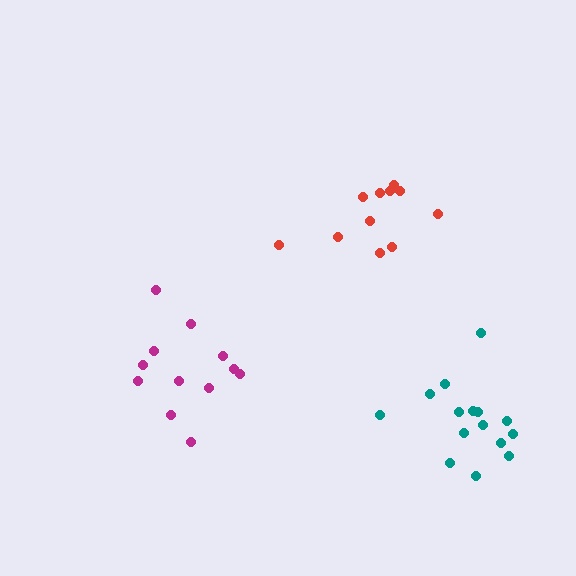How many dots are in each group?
Group 1: 15 dots, Group 2: 11 dots, Group 3: 12 dots (38 total).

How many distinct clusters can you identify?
There are 3 distinct clusters.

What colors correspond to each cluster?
The clusters are colored: teal, red, magenta.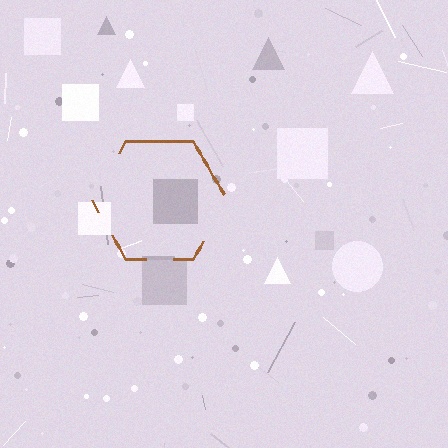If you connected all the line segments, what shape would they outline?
They would outline a hexagon.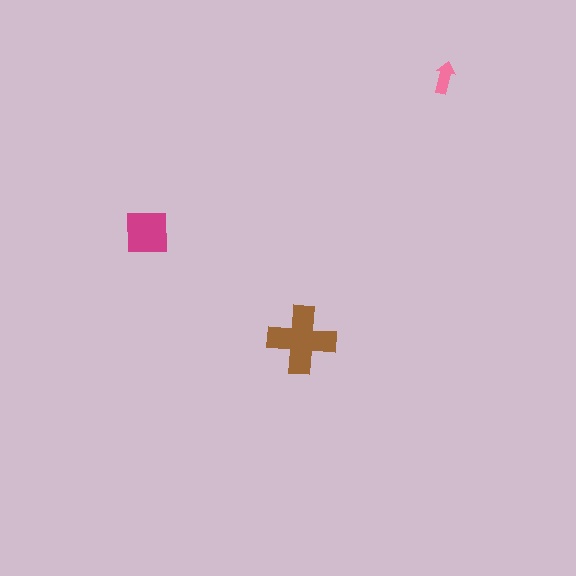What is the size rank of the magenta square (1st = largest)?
2nd.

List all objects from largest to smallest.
The brown cross, the magenta square, the pink arrow.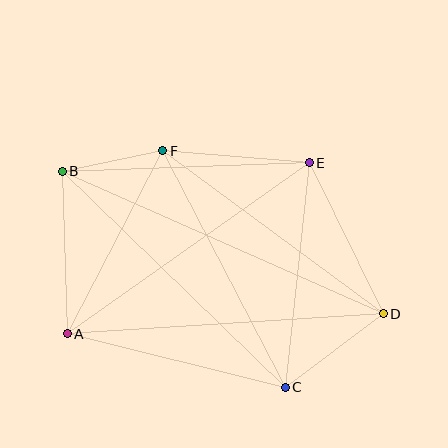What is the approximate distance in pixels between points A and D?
The distance between A and D is approximately 317 pixels.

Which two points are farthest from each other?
Points B and D are farthest from each other.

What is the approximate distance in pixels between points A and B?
The distance between A and B is approximately 162 pixels.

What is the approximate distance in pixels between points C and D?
The distance between C and D is approximately 122 pixels.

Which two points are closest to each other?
Points B and F are closest to each other.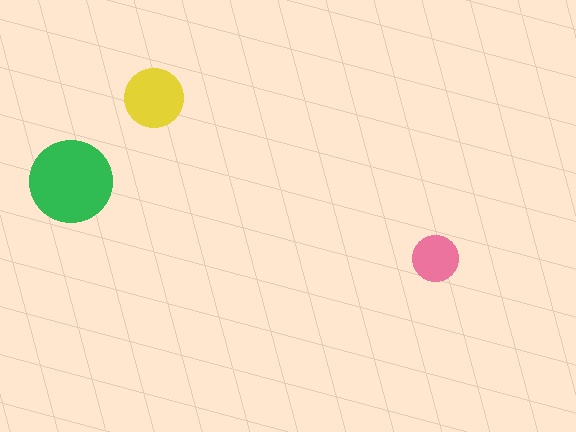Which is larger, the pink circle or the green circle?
The green one.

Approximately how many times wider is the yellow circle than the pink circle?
About 1.5 times wider.